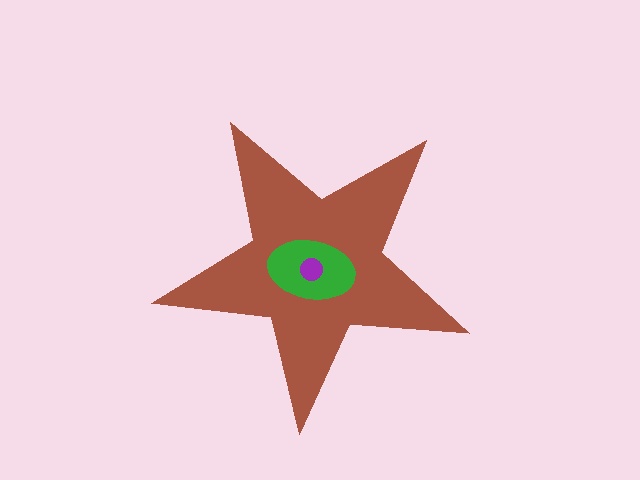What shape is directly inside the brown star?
The green ellipse.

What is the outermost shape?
The brown star.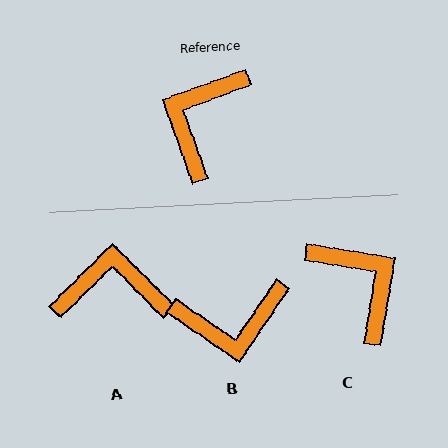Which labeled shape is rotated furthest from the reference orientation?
B, about 126 degrees away.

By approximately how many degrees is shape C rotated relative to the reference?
Approximately 119 degrees clockwise.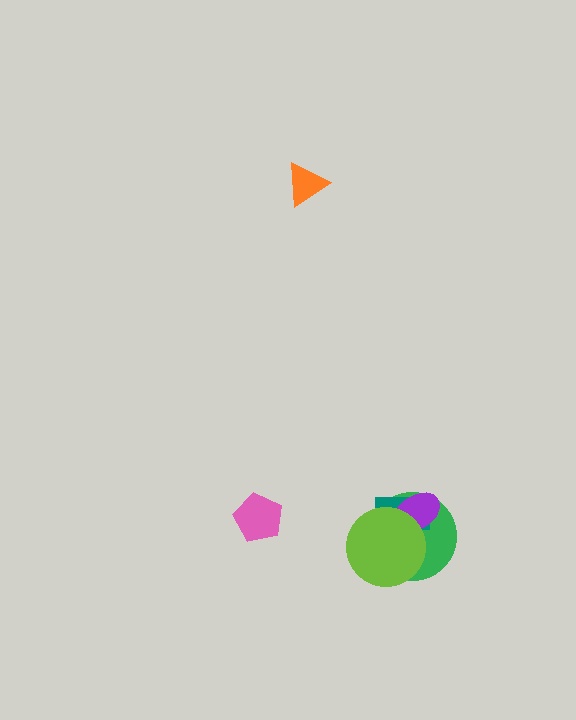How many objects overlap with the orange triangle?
0 objects overlap with the orange triangle.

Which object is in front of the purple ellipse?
The lime circle is in front of the purple ellipse.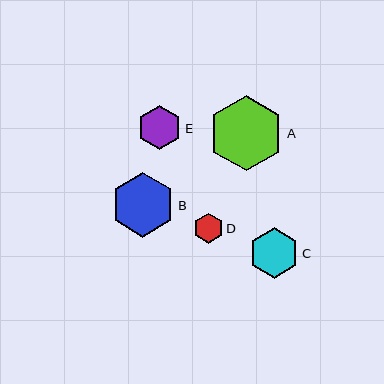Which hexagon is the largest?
Hexagon A is the largest with a size of approximately 75 pixels.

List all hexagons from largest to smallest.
From largest to smallest: A, B, C, E, D.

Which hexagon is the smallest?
Hexagon D is the smallest with a size of approximately 30 pixels.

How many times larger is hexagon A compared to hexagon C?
Hexagon A is approximately 1.5 times the size of hexagon C.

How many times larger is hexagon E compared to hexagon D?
Hexagon E is approximately 1.5 times the size of hexagon D.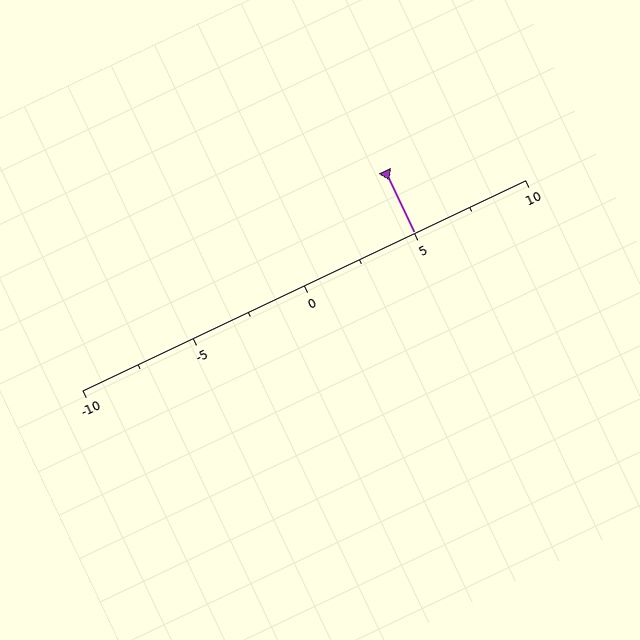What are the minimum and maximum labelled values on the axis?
The axis runs from -10 to 10.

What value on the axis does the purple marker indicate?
The marker indicates approximately 5.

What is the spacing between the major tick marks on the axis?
The major ticks are spaced 5 apart.